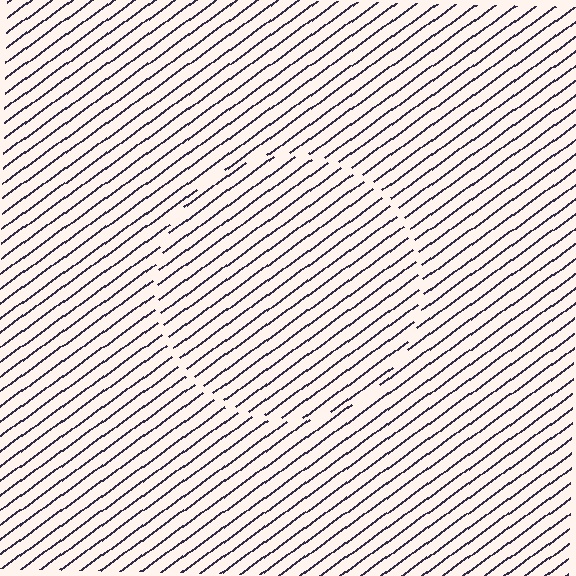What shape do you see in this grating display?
An illusory circle. The interior of the shape contains the same grating, shifted by half a period — the contour is defined by the phase discontinuity where line-ends from the inner and outer gratings abut.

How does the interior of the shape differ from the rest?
The interior of the shape contains the same grating, shifted by half a period — the contour is defined by the phase discontinuity where line-ends from the inner and outer gratings abut.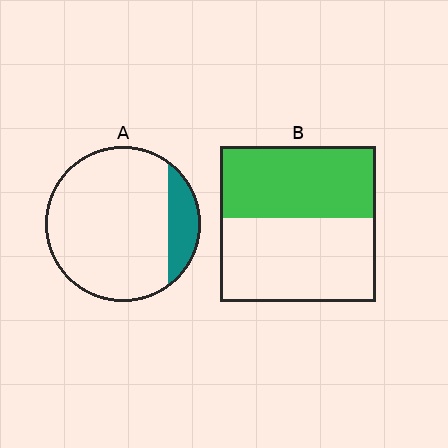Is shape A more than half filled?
No.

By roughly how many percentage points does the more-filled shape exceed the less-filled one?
By roughly 30 percentage points (B over A).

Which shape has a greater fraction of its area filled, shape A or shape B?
Shape B.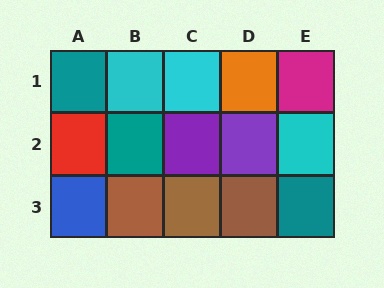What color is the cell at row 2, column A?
Red.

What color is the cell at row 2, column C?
Purple.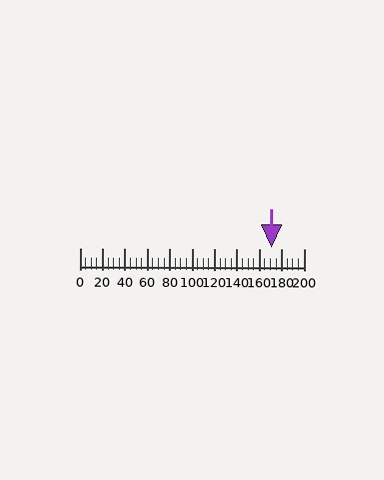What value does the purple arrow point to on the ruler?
The purple arrow points to approximately 171.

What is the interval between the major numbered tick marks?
The major tick marks are spaced 20 units apart.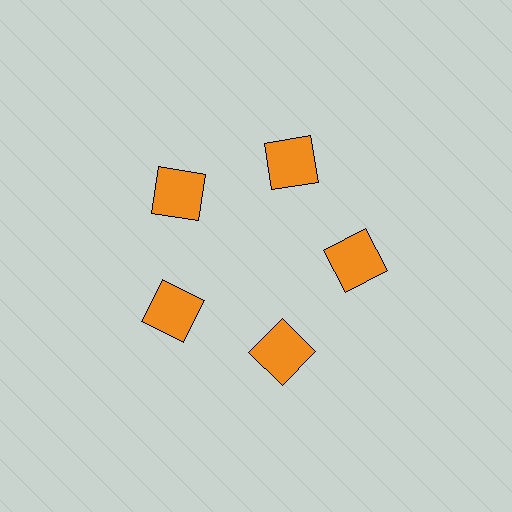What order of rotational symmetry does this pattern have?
This pattern has 5-fold rotational symmetry.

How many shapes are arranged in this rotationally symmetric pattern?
There are 5 shapes, arranged in 5 groups of 1.